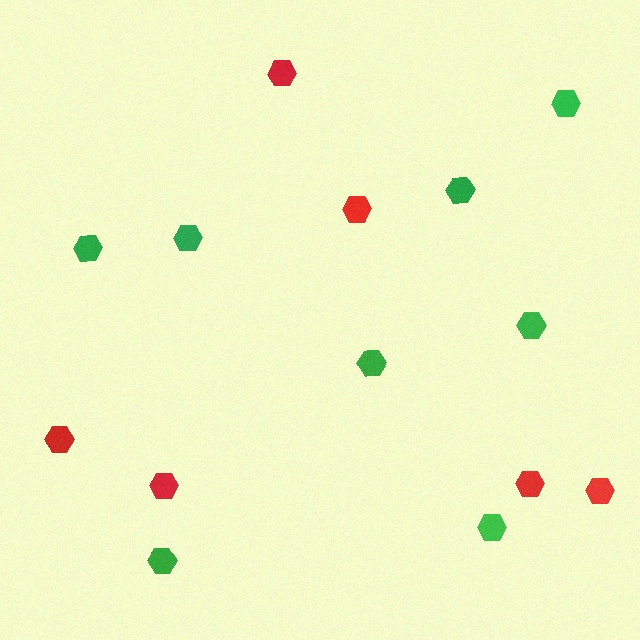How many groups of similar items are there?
There are 2 groups: one group of green hexagons (8) and one group of red hexagons (6).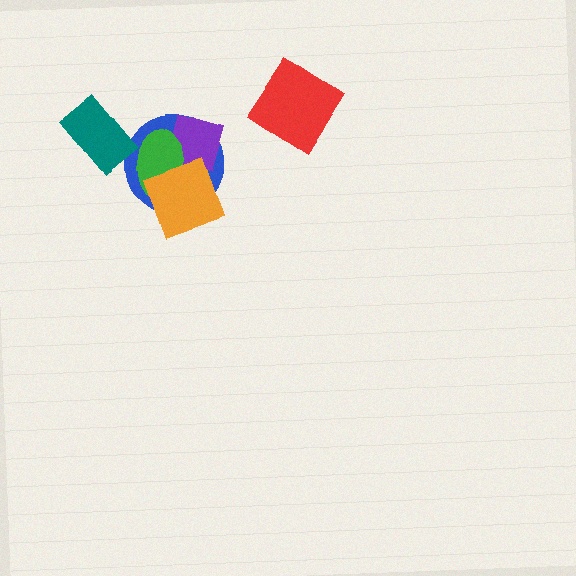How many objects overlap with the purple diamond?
3 objects overlap with the purple diamond.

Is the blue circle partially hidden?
Yes, it is partially covered by another shape.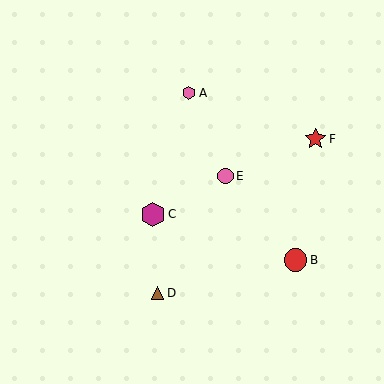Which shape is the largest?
The magenta hexagon (labeled C) is the largest.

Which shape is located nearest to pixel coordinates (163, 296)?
The brown triangle (labeled D) at (158, 293) is nearest to that location.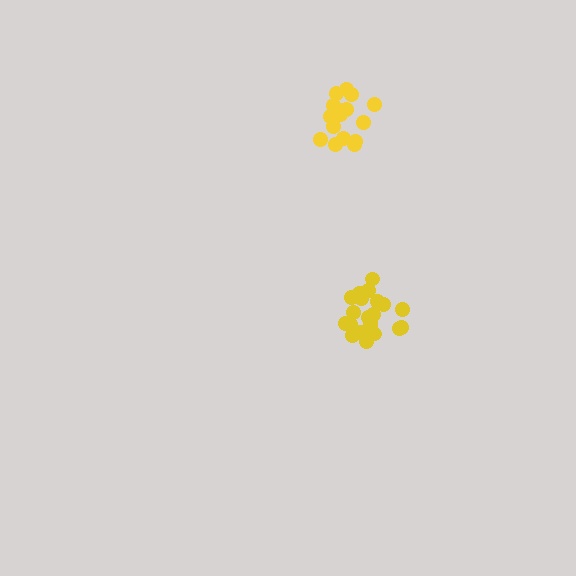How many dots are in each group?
Group 1: 16 dots, Group 2: 21 dots (37 total).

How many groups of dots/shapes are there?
There are 2 groups.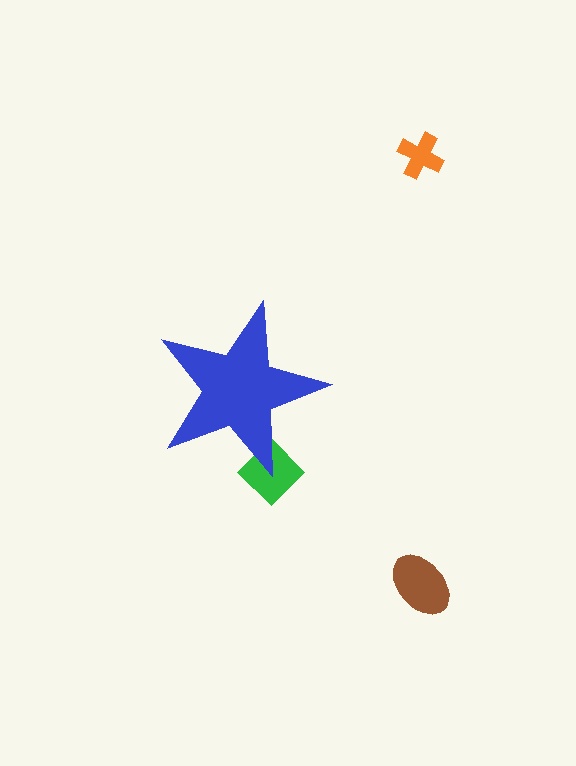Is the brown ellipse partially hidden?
No, the brown ellipse is fully visible.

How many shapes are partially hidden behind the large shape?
1 shape is partially hidden.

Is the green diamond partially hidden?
Yes, the green diamond is partially hidden behind the blue star.